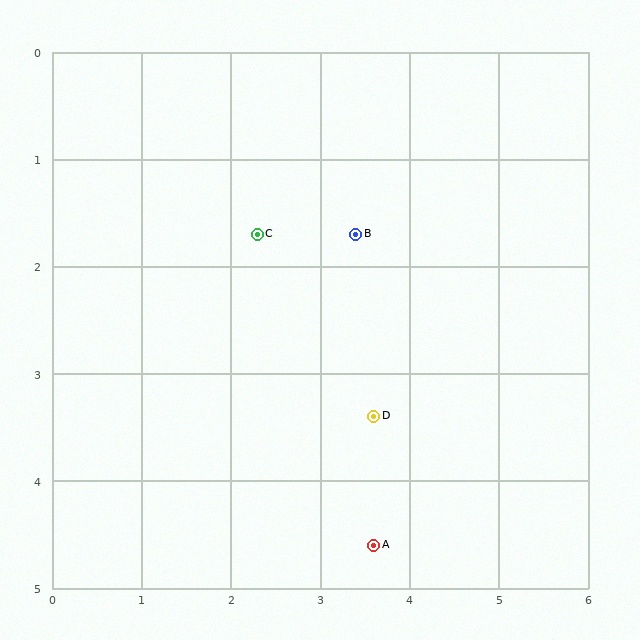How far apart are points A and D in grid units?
Points A and D are about 1.2 grid units apart.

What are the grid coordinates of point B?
Point B is at approximately (3.4, 1.7).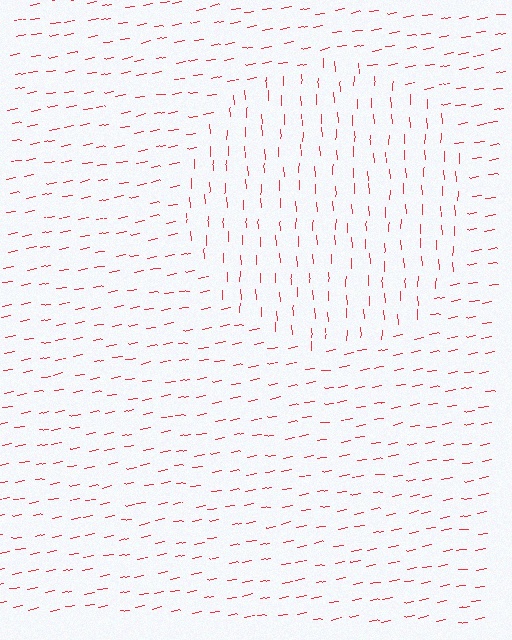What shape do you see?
I see a circle.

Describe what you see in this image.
The image is filled with small red line segments. A circle region in the image has lines oriented differently from the surrounding lines, creating a visible texture boundary.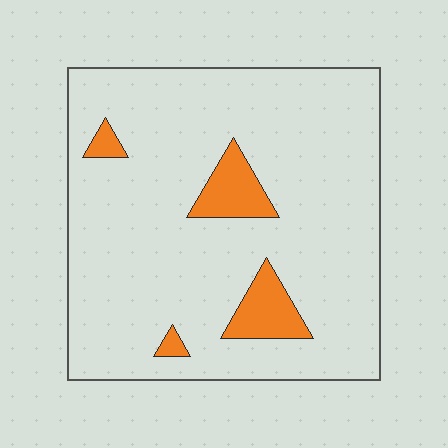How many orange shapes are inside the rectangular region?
4.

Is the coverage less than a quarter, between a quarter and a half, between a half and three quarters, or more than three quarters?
Less than a quarter.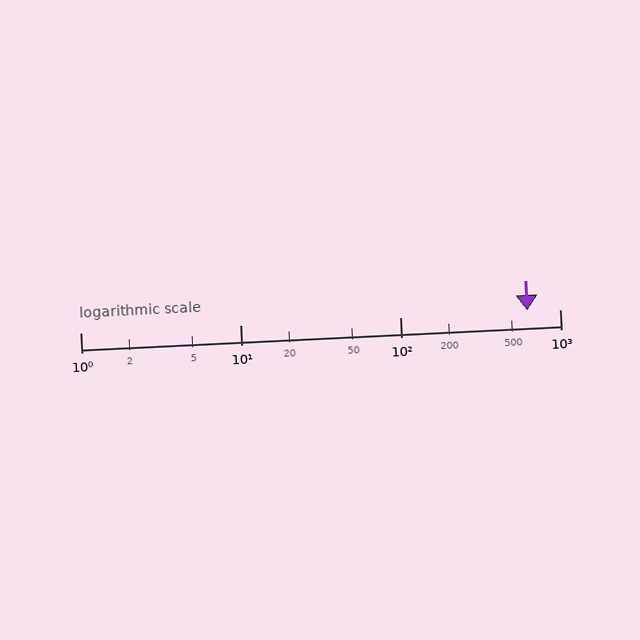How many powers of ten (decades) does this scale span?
The scale spans 3 decades, from 1 to 1000.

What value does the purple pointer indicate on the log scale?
The pointer indicates approximately 630.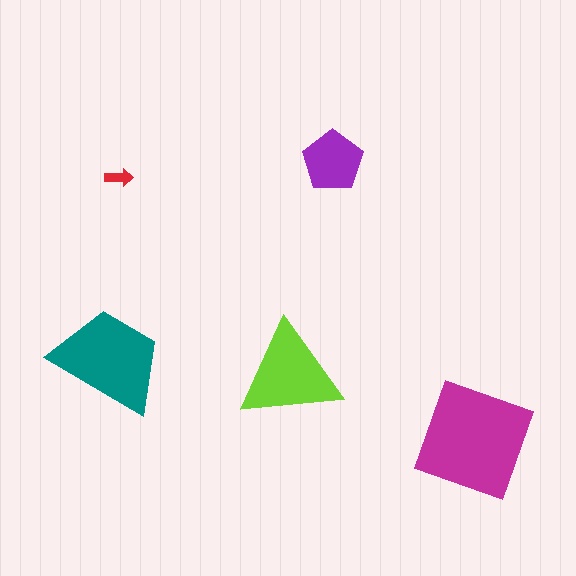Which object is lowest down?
The magenta square is bottommost.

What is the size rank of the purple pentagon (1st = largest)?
4th.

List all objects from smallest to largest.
The red arrow, the purple pentagon, the lime triangle, the teal trapezoid, the magenta square.